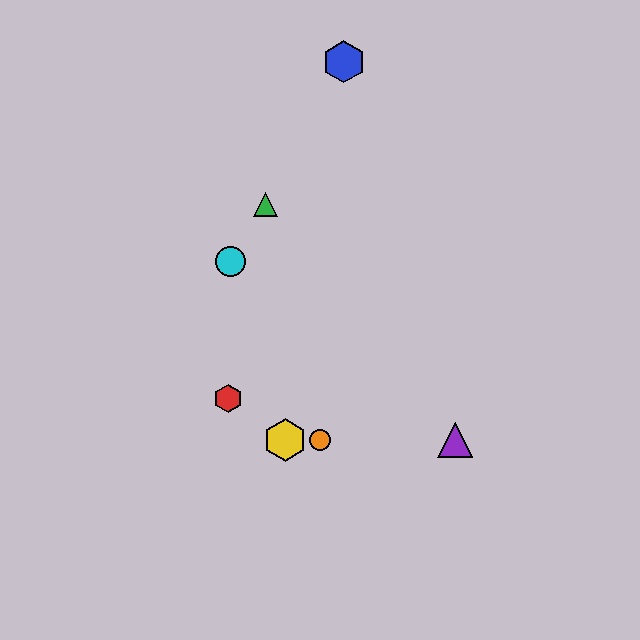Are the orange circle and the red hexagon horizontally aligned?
No, the orange circle is at y≈440 and the red hexagon is at y≈399.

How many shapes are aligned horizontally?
3 shapes (the yellow hexagon, the purple triangle, the orange circle) are aligned horizontally.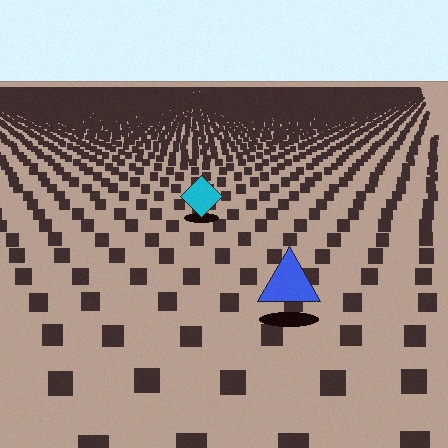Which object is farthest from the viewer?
The cyan diamond is farthest from the viewer. It appears smaller and the ground texture around it is denser.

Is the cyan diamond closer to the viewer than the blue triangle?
No. The blue triangle is closer — you can tell from the texture gradient: the ground texture is coarser near it.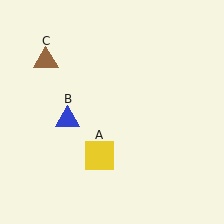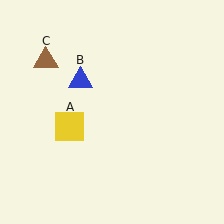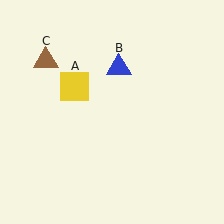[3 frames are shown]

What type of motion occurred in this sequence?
The yellow square (object A), blue triangle (object B) rotated clockwise around the center of the scene.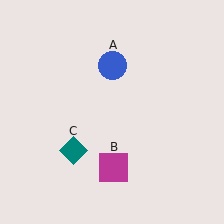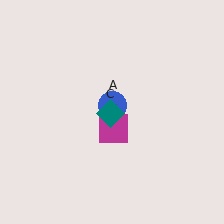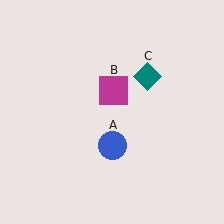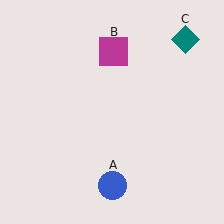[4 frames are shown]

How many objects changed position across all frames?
3 objects changed position: blue circle (object A), magenta square (object B), teal diamond (object C).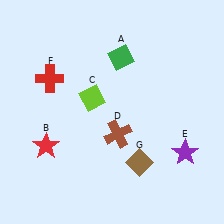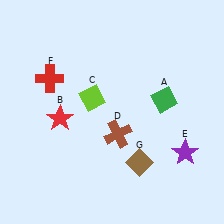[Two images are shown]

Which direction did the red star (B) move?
The red star (B) moved up.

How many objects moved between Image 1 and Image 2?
2 objects moved between the two images.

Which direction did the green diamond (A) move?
The green diamond (A) moved right.